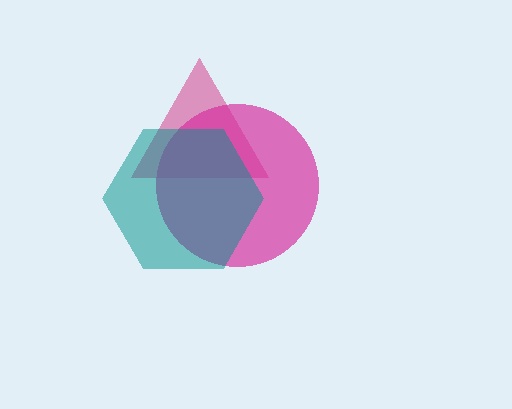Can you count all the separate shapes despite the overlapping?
Yes, there are 3 separate shapes.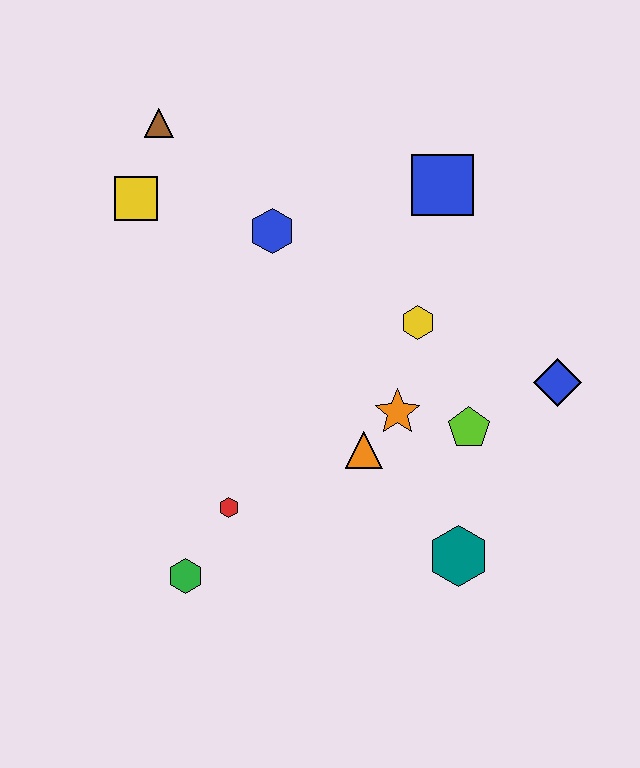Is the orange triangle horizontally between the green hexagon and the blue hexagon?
No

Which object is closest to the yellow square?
The brown triangle is closest to the yellow square.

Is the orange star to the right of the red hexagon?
Yes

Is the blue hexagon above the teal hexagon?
Yes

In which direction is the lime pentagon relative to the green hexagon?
The lime pentagon is to the right of the green hexagon.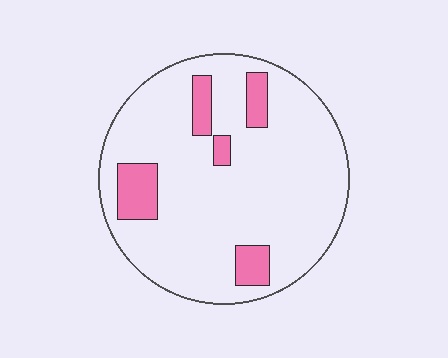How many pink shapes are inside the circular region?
5.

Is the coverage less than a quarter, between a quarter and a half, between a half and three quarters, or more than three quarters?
Less than a quarter.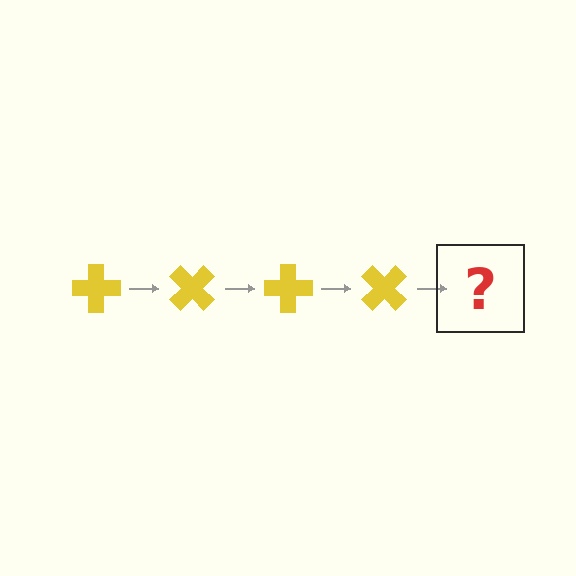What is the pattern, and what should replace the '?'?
The pattern is that the cross rotates 45 degrees each step. The '?' should be a yellow cross rotated 180 degrees.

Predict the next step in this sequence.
The next step is a yellow cross rotated 180 degrees.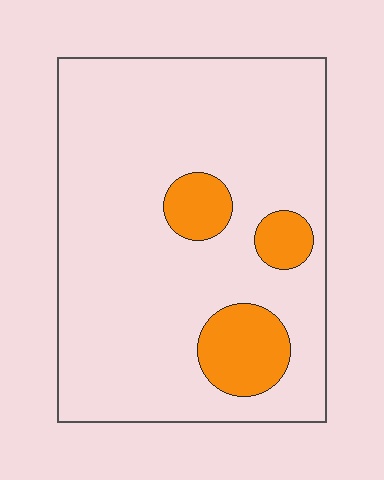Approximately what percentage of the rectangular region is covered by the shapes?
Approximately 15%.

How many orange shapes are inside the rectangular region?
3.